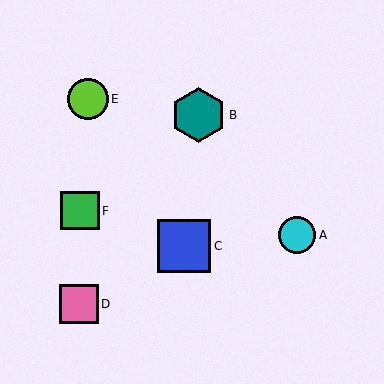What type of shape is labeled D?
Shape D is a pink square.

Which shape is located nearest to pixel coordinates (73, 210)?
The green square (labeled F) at (80, 211) is nearest to that location.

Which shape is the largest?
The teal hexagon (labeled B) is the largest.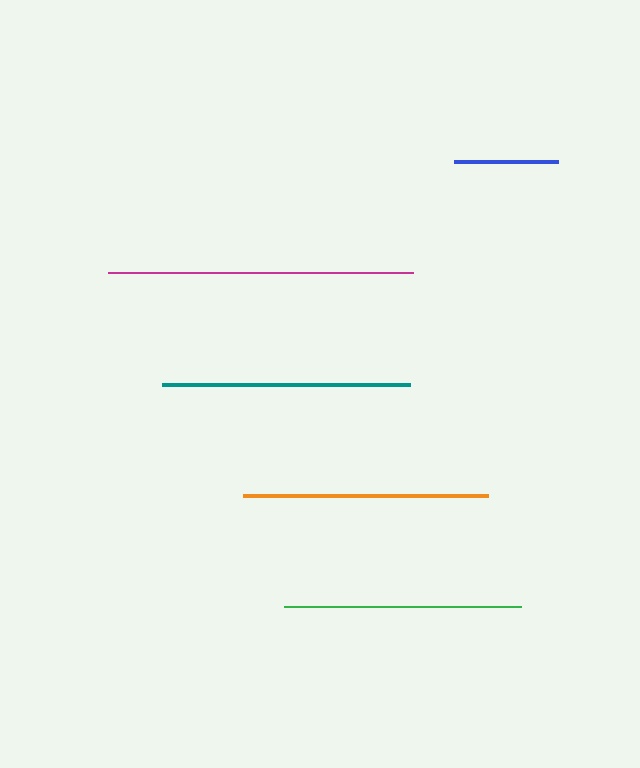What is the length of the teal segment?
The teal segment is approximately 248 pixels long.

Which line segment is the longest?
The magenta line is the longest at approximately 305 pixels.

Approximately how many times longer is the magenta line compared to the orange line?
The magenta line is approximately 1.2 times the length of the orange line.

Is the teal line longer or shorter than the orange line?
The teal line is longer than the orange line.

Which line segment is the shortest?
The blue line is the shortest at approximately 103 pixels.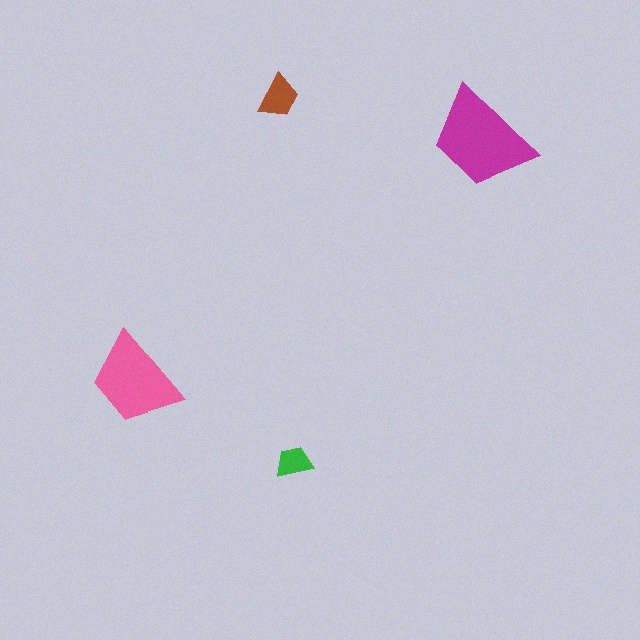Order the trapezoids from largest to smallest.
the magenta one, the pink one, the brown one, the green one.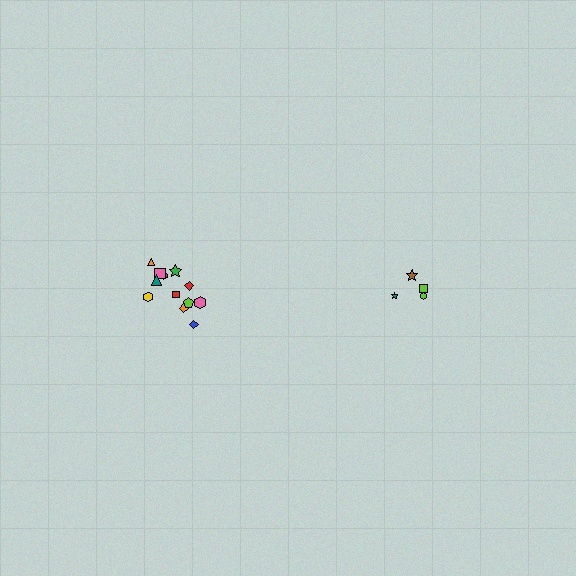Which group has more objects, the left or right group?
The left group.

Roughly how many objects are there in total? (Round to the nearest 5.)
Roughly 15 objects in total.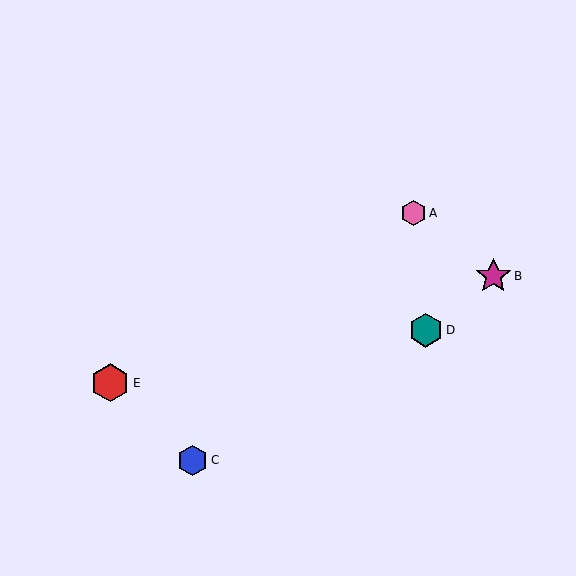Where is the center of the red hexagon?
The center of the red hexagon is at (110, 383).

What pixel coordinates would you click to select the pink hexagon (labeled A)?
Click at (414, 213) to select the pink hexagon A.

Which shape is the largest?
The red hexagon (labeled E) is the largest.